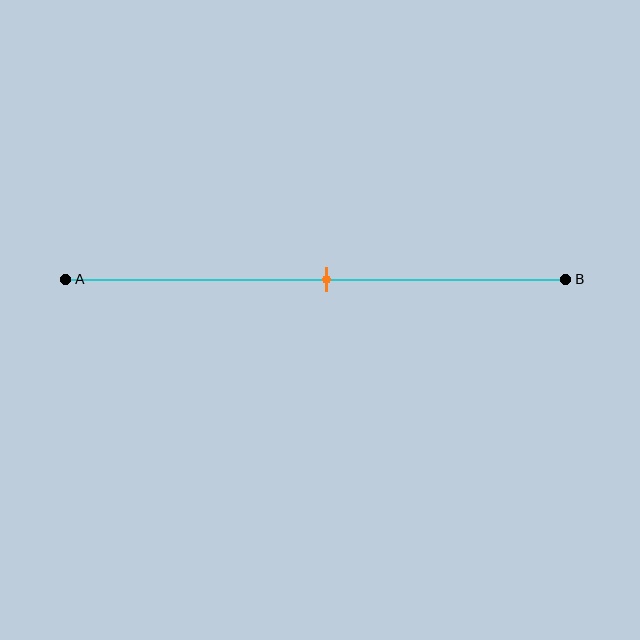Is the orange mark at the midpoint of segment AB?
Yes, the mark is approximately at the midpoint.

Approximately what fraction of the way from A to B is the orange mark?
The orange mark is approximately 50% of the way from A to B.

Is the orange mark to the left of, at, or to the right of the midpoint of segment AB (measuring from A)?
The orange mark is approximately at the midpoint of segment AB.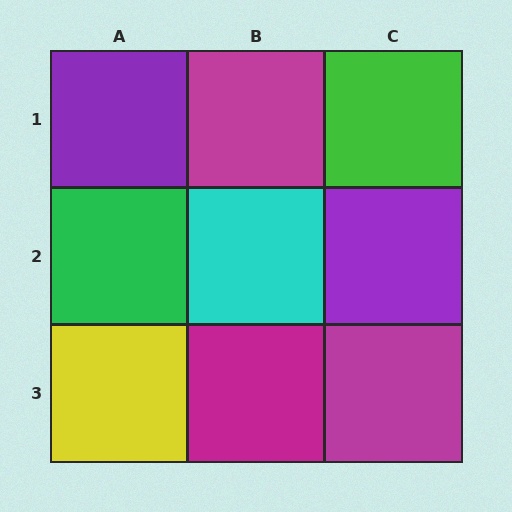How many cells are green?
2 cells are green.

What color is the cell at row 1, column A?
Purple.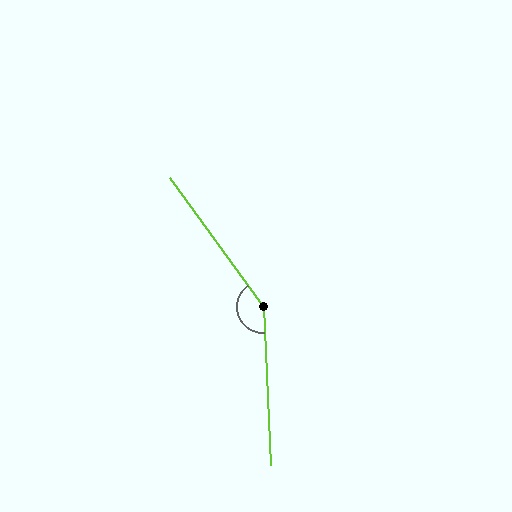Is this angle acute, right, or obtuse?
It is obtuse.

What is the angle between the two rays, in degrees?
Approximately 147 degrees.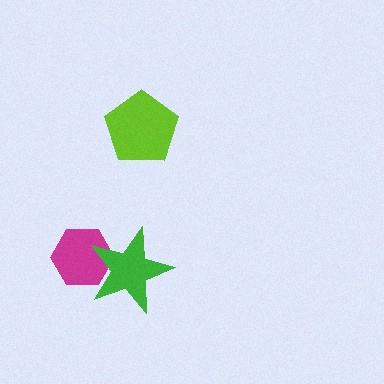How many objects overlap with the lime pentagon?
0 objects overlap with the lime pentagon.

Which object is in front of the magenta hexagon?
The green star is in front of the magenta hexagon.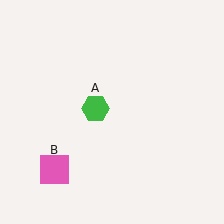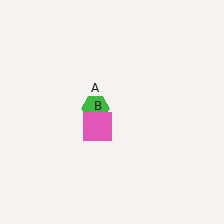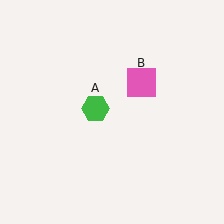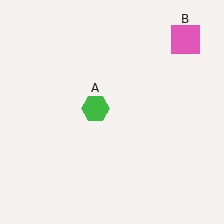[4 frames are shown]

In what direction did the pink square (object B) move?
The pink square (object B) moved up and to the right.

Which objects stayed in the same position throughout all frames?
Green hexagon (object A) remained stationary.